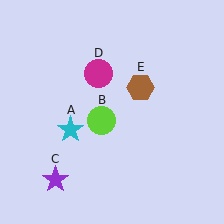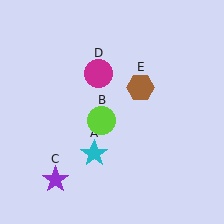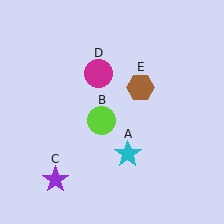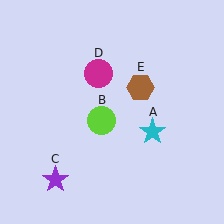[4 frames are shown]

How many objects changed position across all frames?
1 object changed position: cyan star (object A).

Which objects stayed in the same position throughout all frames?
Lime circle (object B) and purple star (object C) and magenta circle (object D) and brown hexagon (object E) remained stationary.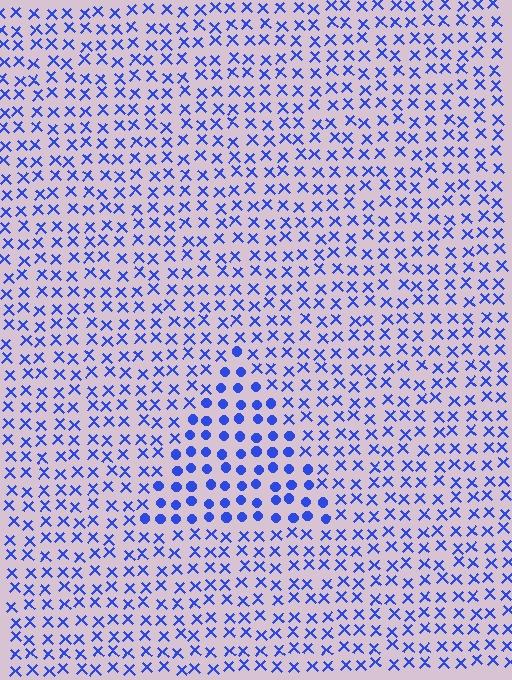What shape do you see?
I see a triangle.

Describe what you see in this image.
The image is filled with small blue elements arranged in a uniform grid. A triangle-shaped region contains circles, while the surrounding area contains X marks. The boundary is defined purely by the change in element shape.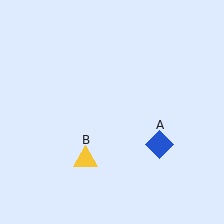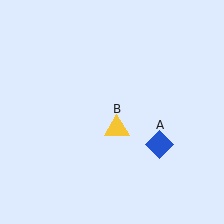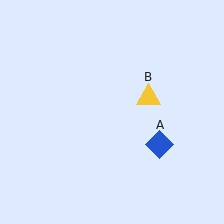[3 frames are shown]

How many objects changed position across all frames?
1 object changed position: yellow triangle (object B).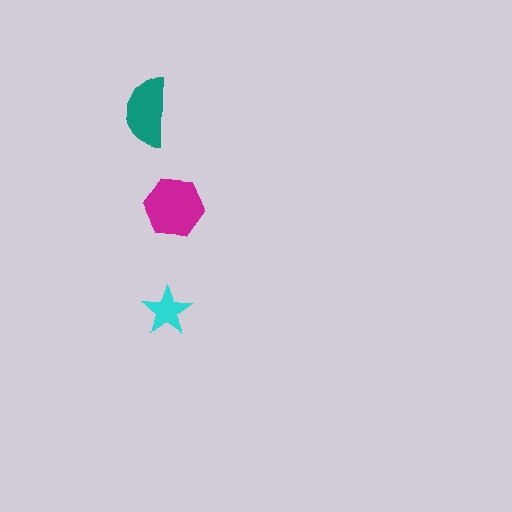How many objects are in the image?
There are 3 objects in the image.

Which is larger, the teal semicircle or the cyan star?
The teal semicircle.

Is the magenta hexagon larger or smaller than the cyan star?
Larger.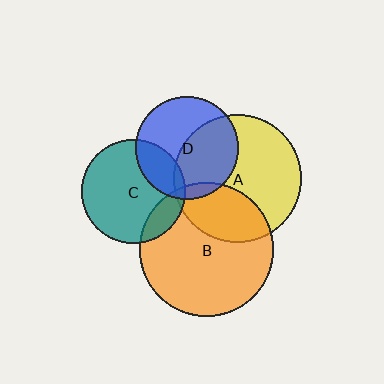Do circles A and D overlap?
Yes.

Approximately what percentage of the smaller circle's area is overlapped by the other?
Approximately 45%.